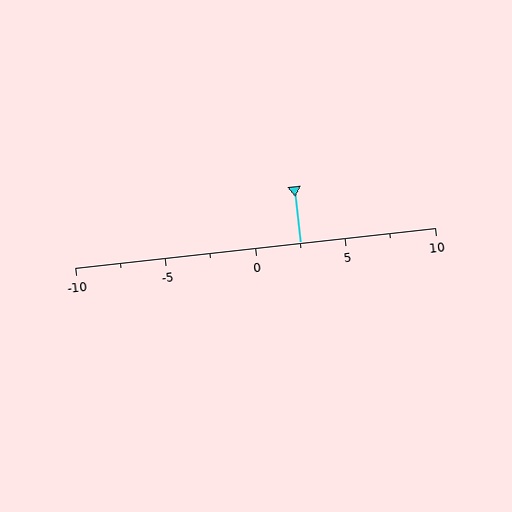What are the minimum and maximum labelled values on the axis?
The axis runs from -10 to 10.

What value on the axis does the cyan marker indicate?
The marker indicates approximately 2.5.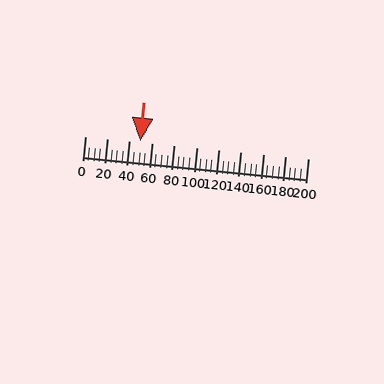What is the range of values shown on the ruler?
The ruler shows values from 0 to 200.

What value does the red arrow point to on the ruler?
The red arrow points to approximately 50.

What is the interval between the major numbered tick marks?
The major tick marks are spaced 20 units apart.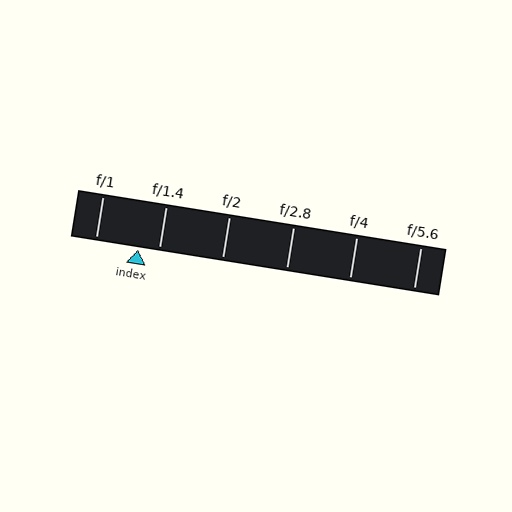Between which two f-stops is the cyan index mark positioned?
The index mark is between f/1 and f/1.4.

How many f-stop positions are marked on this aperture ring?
There are 6 f-stop positions marked.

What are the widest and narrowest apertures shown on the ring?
The widest aperture shown is f/1 and the narrowest is f/5.6.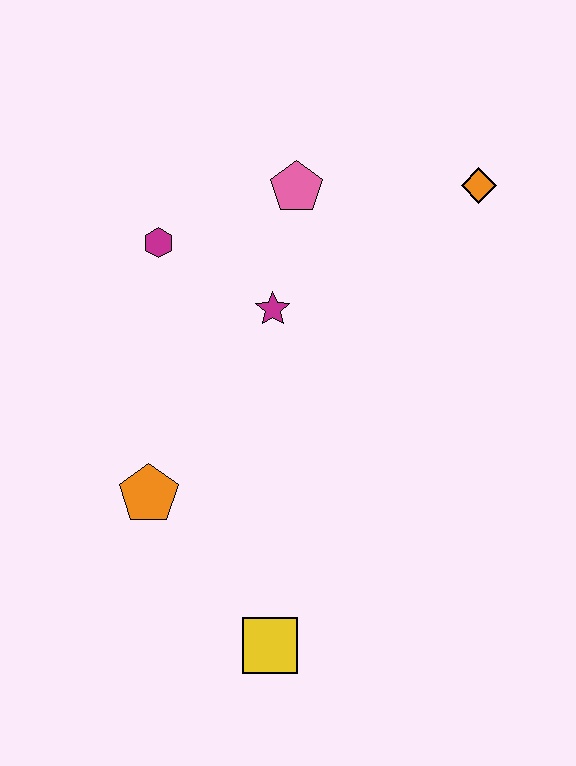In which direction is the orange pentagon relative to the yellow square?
The orange pentagon is above the yellow square.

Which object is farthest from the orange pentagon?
The orange diamond is farthest from the orange pentagon.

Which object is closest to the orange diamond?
The pink pentagon is closest to the orange diamond.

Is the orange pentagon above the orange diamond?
No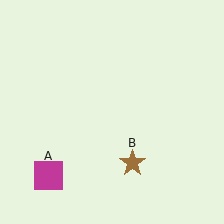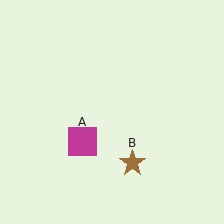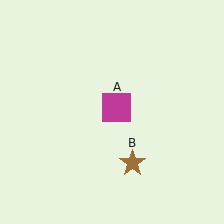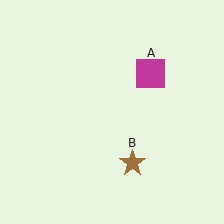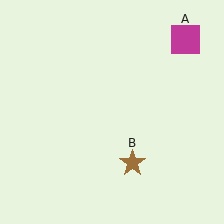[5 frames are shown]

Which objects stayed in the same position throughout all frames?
Brown star (object B) remained stationary.